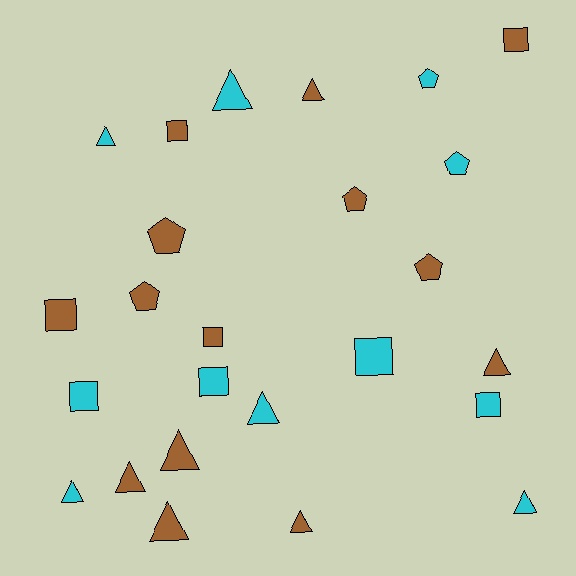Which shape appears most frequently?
Triangle, with 11 objects.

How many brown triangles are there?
There are 6 brown triangles.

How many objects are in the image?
There are 25 objects.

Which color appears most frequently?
Brown, with 14 objects.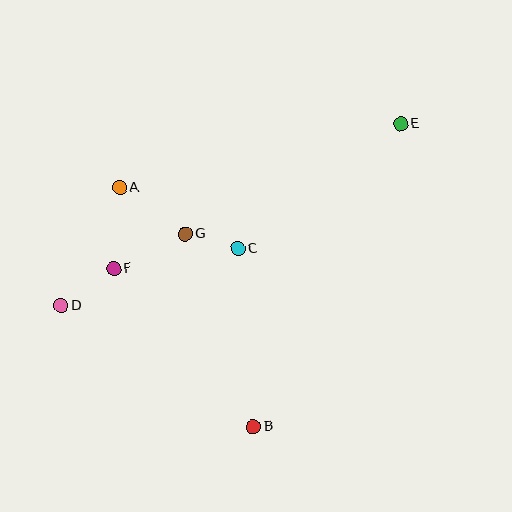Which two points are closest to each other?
Points C and G are closest to each other.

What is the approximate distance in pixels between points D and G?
The distance between D and G is approximately 144 pixels.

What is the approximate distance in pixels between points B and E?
The distance between B and E is approximately 337 pixels.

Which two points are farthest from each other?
Points D and E are farthest from each other.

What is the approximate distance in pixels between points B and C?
The distance between B and C is approximately 179 pixels.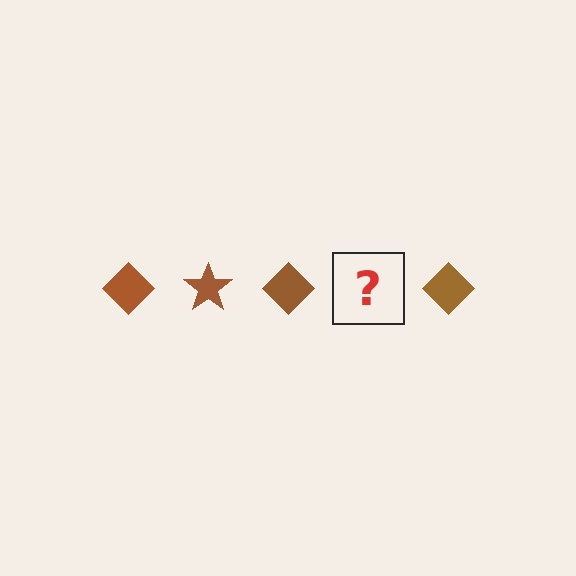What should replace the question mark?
The question mark should be replaced with a brown star.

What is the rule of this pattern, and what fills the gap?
The rule is that the pattern cycles through diamond, star shapes in brown. The gap should be filled with a brown star.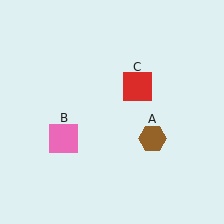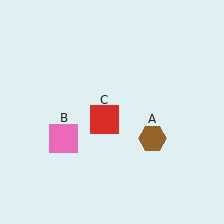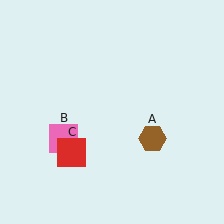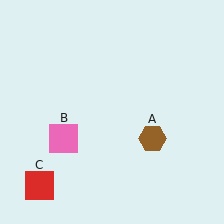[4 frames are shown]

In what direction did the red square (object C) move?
The red square (object C) moved down and to the left.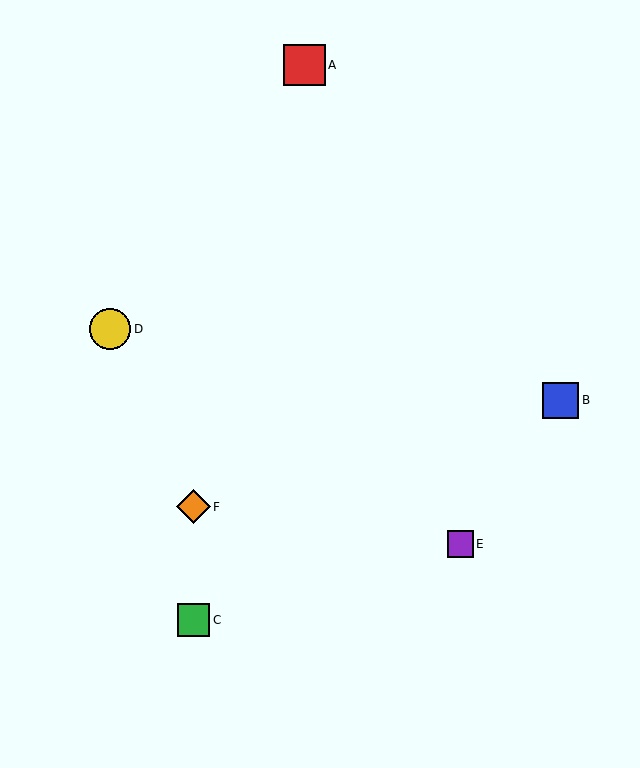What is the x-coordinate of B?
Object B is at x≈561.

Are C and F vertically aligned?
Yes, both are at x≈193.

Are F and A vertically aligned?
No, F is at x≈193 and A is at x≈304.